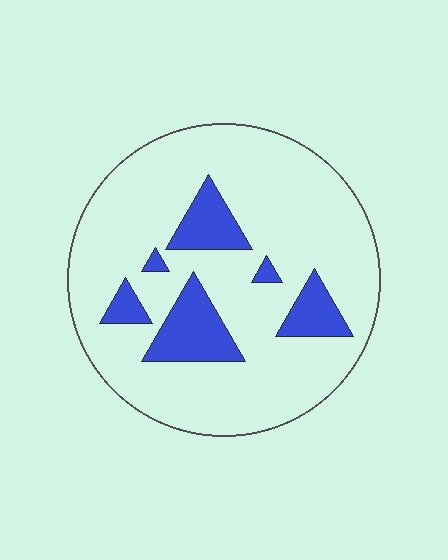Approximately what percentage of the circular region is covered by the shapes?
Approximately 15%.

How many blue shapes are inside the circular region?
6.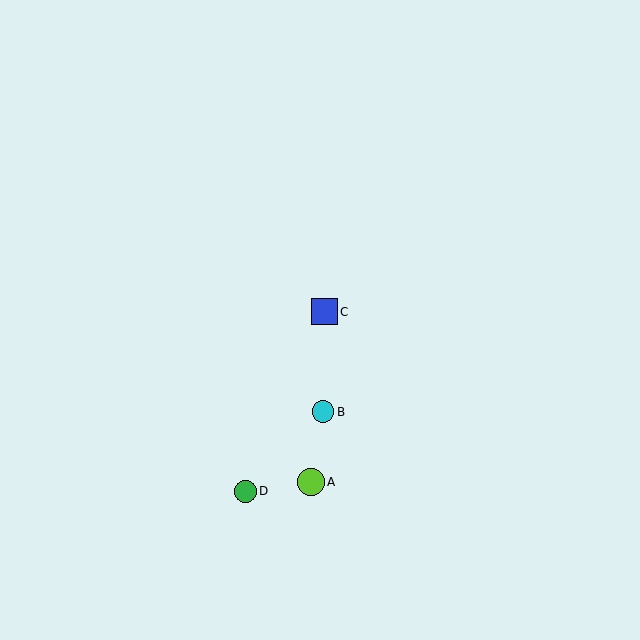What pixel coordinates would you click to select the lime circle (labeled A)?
Click at (311, 482) to select the lime circle A.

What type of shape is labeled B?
Shape B is a cyan circle.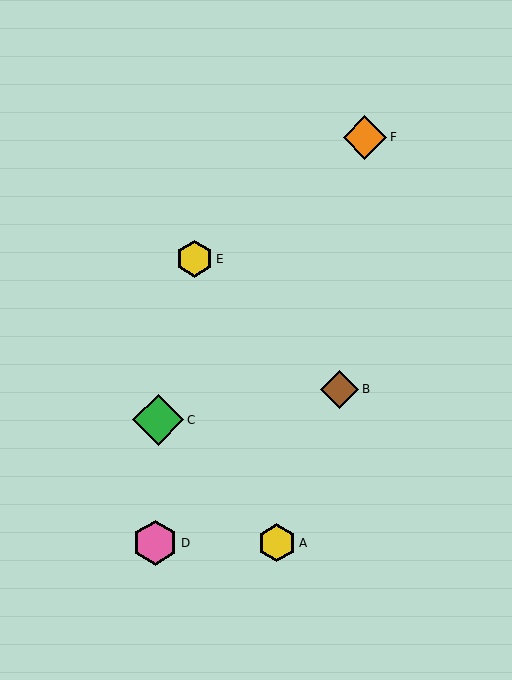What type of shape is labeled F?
Shape F is an orange diamond.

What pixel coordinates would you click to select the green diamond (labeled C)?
Click at (158, 420) to select the green diamond C.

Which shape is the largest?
The green diamond (labeled C) is the largest.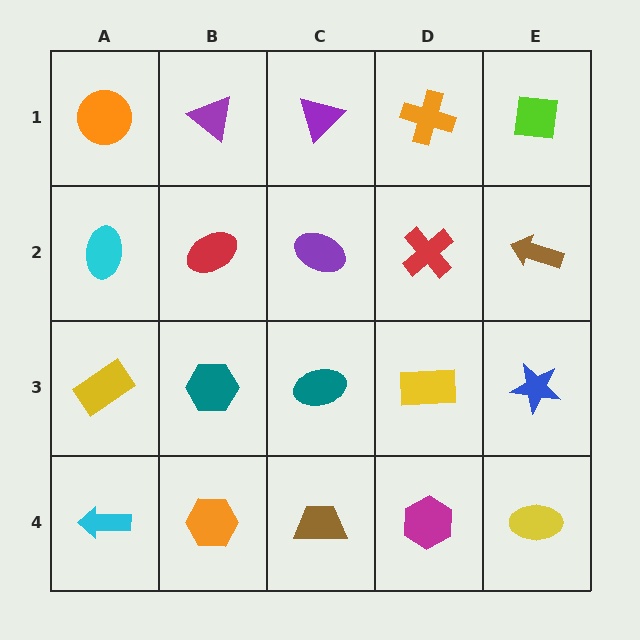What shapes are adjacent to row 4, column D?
A yellow rectangle (row 3, column D), a brown trapezoid (row 4, column C), a yellow ellipse (row 4, column E).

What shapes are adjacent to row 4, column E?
A blue star (row 3, column E), a magenta hexagon (row 4, column D).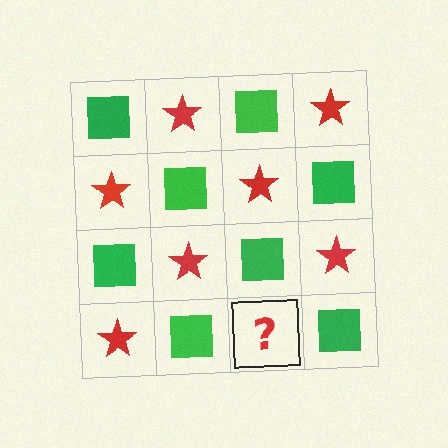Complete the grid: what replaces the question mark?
The question mark should be replaced with a red star.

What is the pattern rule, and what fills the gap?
The rule is that it alternates green square and red star in a checkerboard pattern. The gap should be filled with a red star.